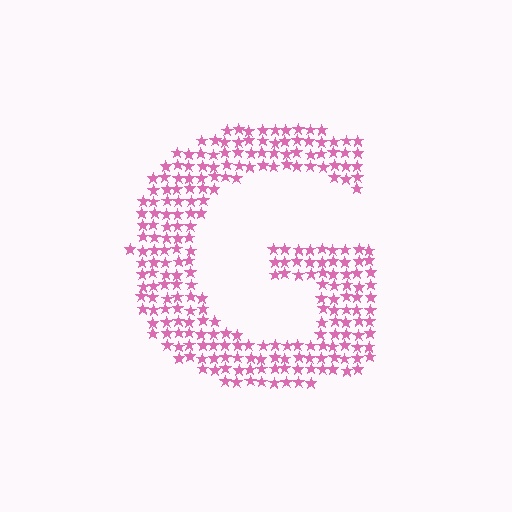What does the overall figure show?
The overall figure shows the letter G.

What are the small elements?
The small elements are stars.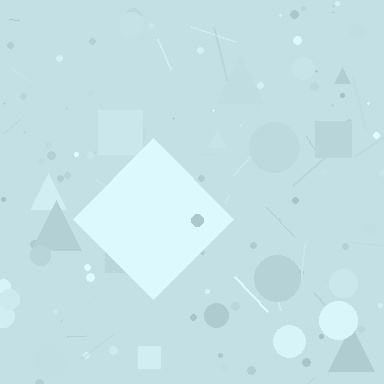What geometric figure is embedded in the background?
A diamond is embedded in the background.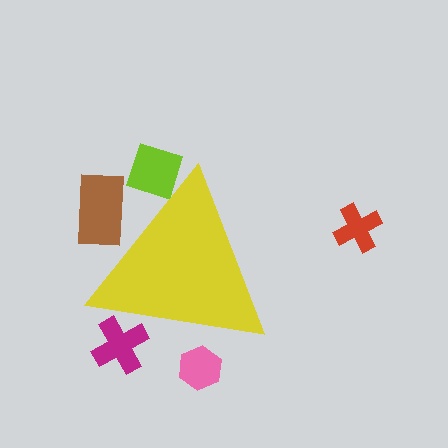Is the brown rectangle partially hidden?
Yes, the brown rectangle is partially hidden behind the yellow triangle.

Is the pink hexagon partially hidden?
Yes, the pink hexagon is partially hidden behind the yellow triangle.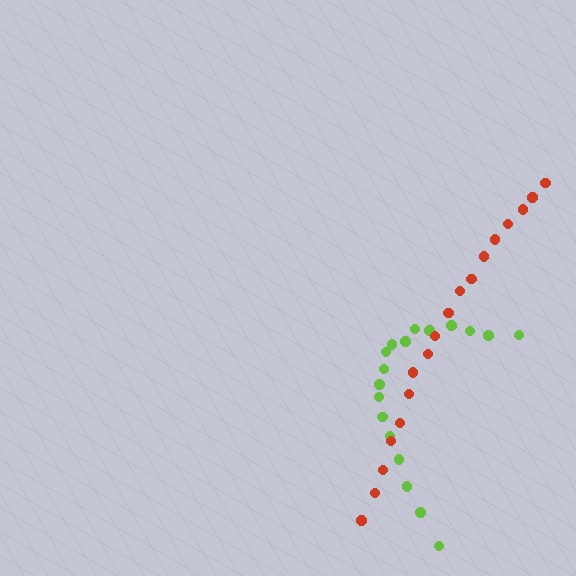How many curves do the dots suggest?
There are 2 distinct paths.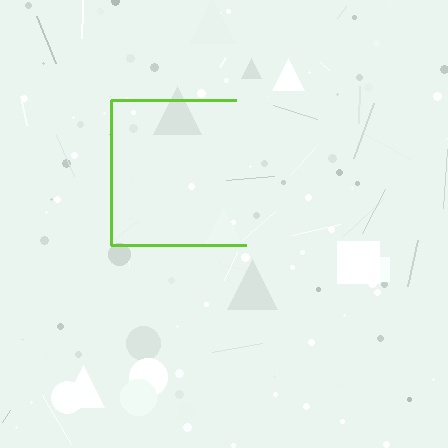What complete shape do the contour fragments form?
The contour fragments form a square.